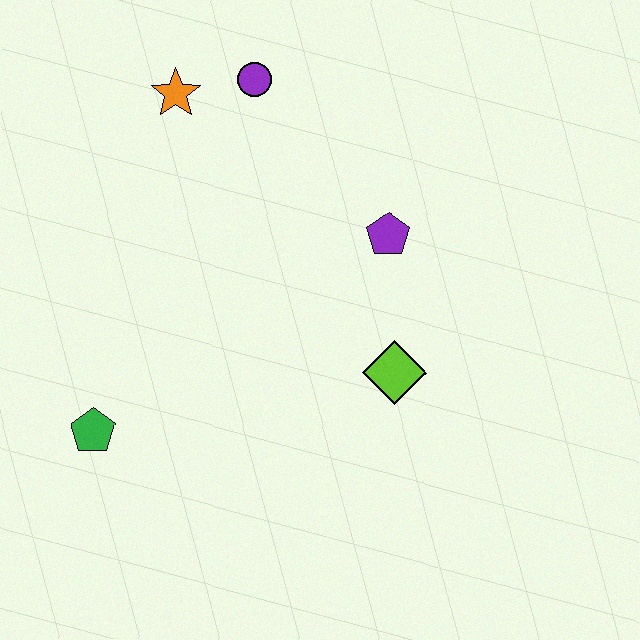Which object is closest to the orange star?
The purple circle is closest to the orange star.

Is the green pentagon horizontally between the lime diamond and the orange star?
No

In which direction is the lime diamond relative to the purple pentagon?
The lime diamond is below the purple pentagon.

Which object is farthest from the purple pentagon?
The green pentagon is farthest from the purple pentagon.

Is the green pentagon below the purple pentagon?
Yes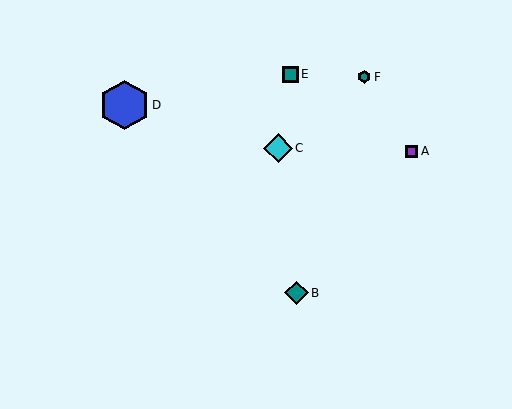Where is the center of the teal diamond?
The center of the teal diamond is at (296, 293).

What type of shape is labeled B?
Shape B is a teal diamond.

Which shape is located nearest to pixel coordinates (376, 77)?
The teal hexagon (labeled F) at (364, 77) is nearest to that location.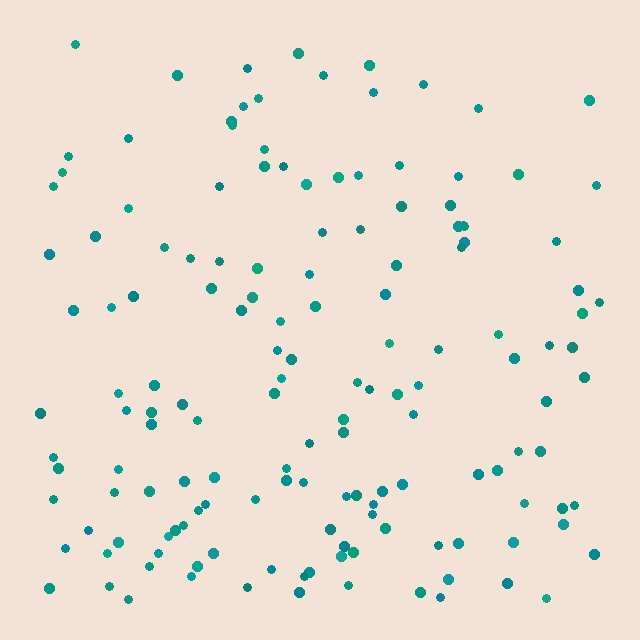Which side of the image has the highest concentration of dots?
The bottom.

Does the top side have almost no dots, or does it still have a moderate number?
Still a moderate number, just noticeably fewer than the bottom.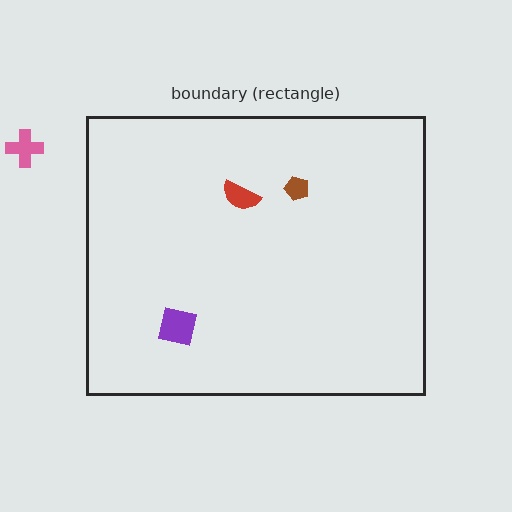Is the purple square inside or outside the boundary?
Inside.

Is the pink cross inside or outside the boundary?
Outside.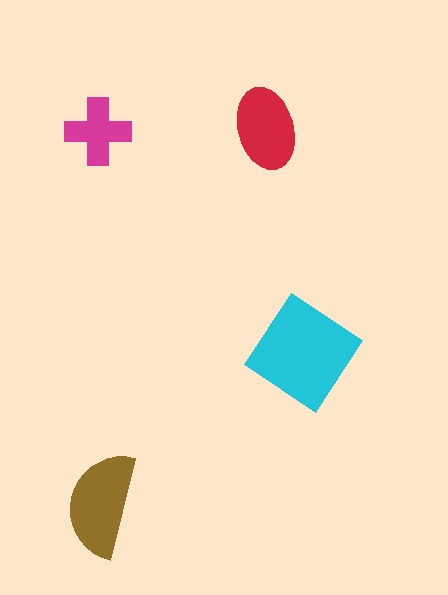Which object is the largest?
The cyan diamond.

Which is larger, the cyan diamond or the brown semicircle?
The cyan diamond.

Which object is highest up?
The red ellipse is topmost.